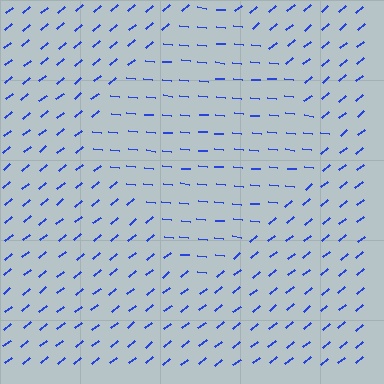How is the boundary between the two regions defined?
The boundary is defined purely by a change in line orientation (approximately 45 degrees difference). All lines are the same color and thickness.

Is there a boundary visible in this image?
Yes, there is a texture boundary formed by a change in line orientation.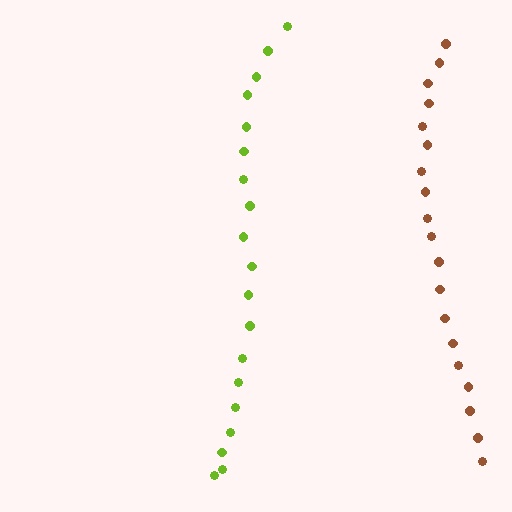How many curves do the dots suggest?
There are 2 distinct paths.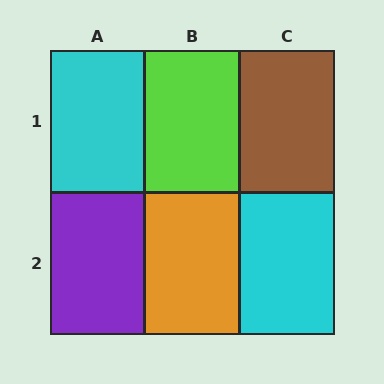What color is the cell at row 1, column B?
Lime.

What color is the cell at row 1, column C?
Brown.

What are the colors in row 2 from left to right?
Purple, orange, cyan.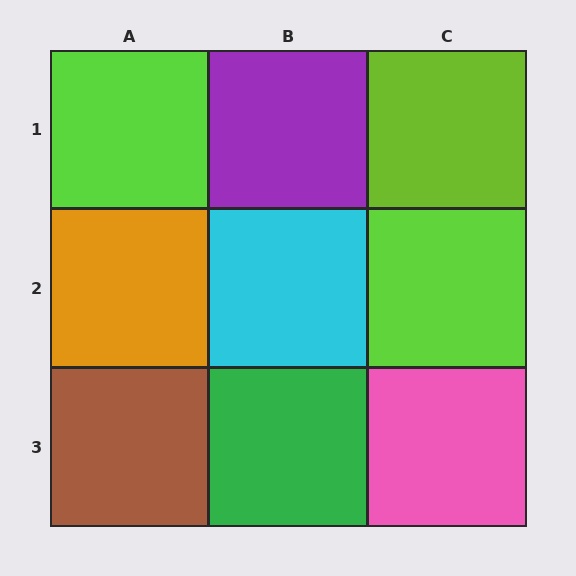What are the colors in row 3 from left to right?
Brown, green, pink.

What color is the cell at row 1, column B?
Purple.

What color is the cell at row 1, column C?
Lime.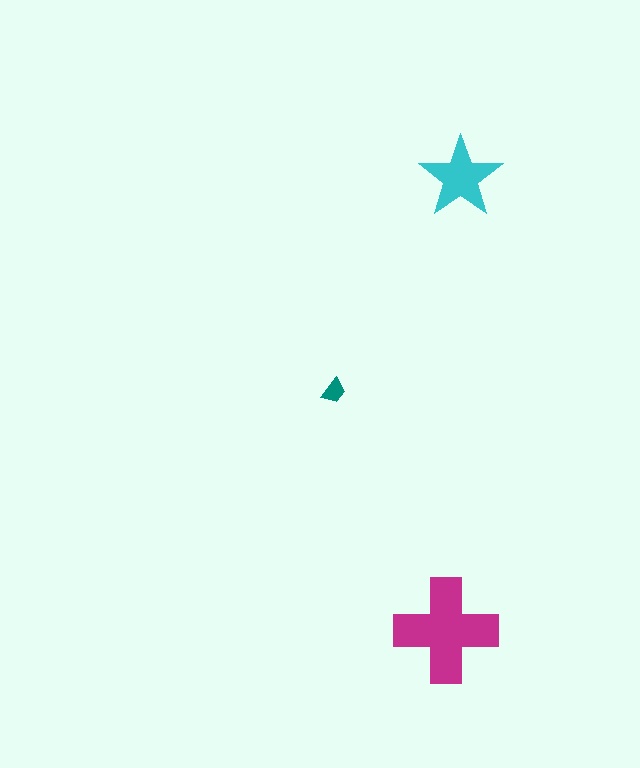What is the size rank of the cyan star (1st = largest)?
2nd.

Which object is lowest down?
The magenta cross is bottommost.